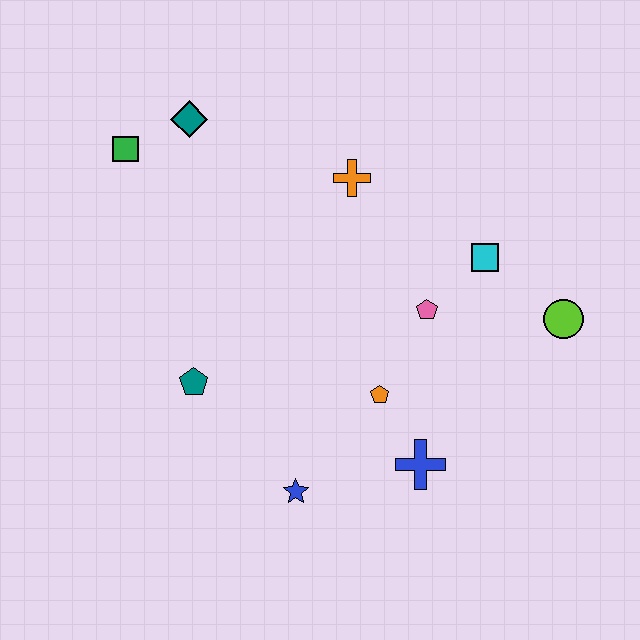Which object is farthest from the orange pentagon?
The green square is farthest from the orange pentagon.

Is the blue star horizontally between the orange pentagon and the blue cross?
No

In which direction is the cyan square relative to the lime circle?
The cyan square is to the left of the lime circle.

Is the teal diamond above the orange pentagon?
Yes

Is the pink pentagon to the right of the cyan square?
No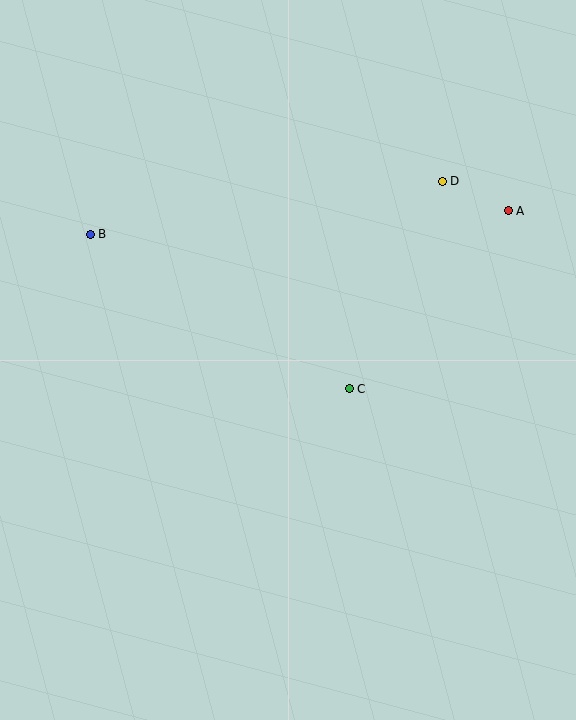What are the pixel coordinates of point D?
Point D is at (442, 181).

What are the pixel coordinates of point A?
Point A is at (508, 211).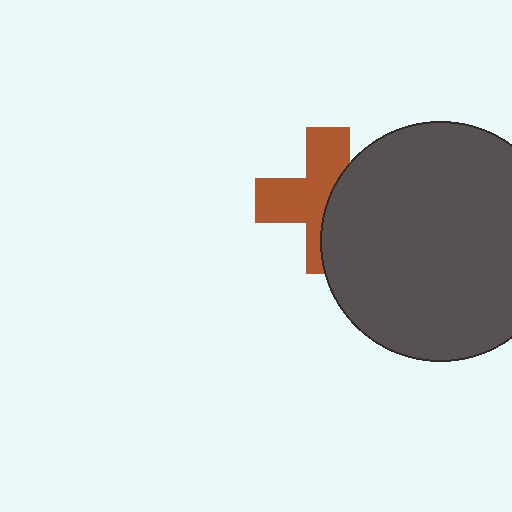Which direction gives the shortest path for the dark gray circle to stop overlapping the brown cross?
Moving right gives the shortest separation.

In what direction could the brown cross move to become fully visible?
The brown cross could move left. That would shift it out from behind the dark gray circle entirely.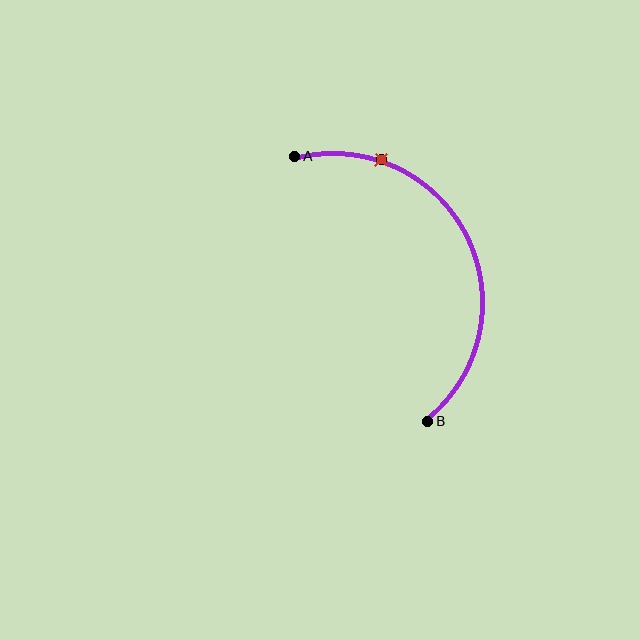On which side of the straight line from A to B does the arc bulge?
The arc bulges to the right of the straight line connecting A and B.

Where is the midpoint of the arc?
The arc midpoint is the point on the curve farthest from the straight line joining A and B. It sits to the right of that line.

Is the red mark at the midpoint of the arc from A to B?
No. The red mark lies on the arc but is closer to endpoint A. The arc midpoint would be at the point on the curve equidistant along the arc from both A and B.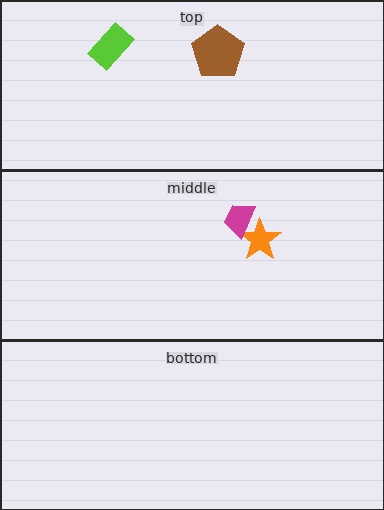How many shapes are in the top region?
2.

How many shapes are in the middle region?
2.